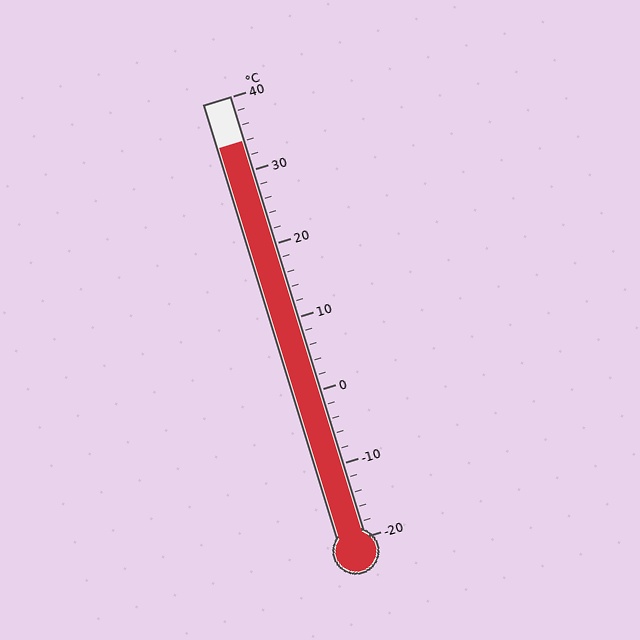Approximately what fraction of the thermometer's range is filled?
The thermometer is filled to approximately 90% of its range.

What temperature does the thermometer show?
The thermometer shows approximately 34°C.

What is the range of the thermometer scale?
The thermometer scale ranges from -20°C to 40°C.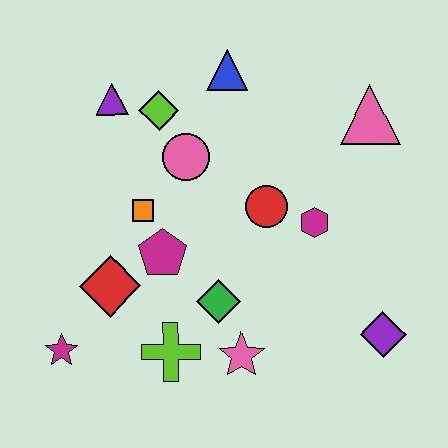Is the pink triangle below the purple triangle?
Yes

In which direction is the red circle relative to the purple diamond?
The red circle is above the purple diamond.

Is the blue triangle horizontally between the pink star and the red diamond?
Yes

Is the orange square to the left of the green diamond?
Yes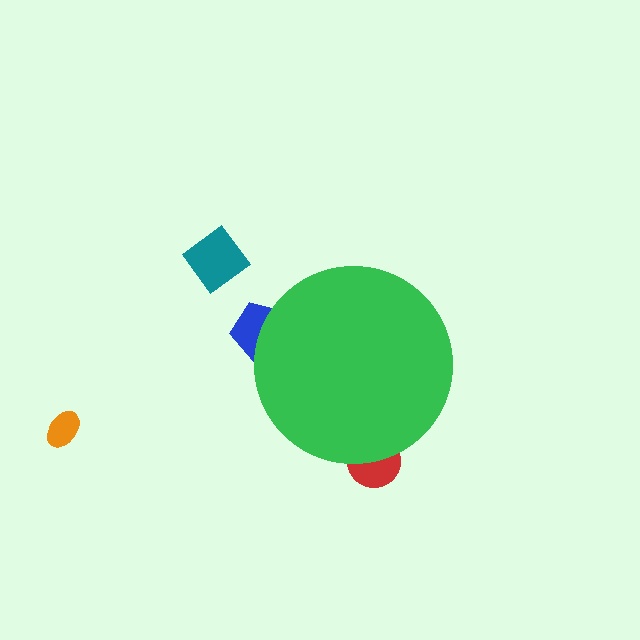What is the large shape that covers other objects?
A green circle.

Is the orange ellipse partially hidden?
No, the orange ellipse is fully visible.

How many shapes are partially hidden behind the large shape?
2 shapes are partially hidden.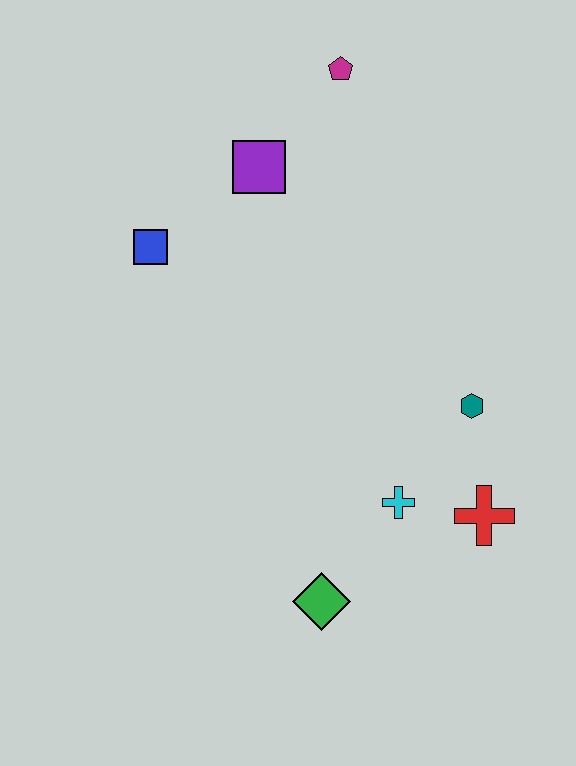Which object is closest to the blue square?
The purple square is closest to the blue square.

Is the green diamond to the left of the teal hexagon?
Yes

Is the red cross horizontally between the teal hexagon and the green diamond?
No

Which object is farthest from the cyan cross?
The magenta pentagon is farthest from the cyan cross.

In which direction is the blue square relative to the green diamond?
The blue square is above the green diamond.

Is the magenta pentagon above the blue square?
Yes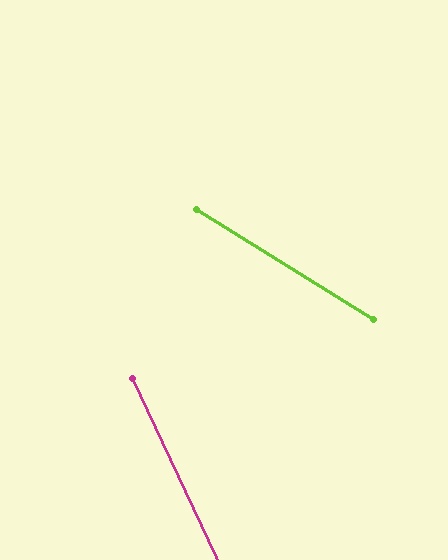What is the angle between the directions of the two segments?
Approximately 33 degrees.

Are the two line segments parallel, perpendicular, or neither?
Neither parallel nor perpendicular — they differ by about 33°.